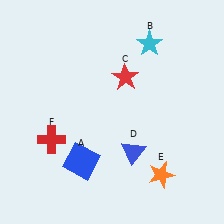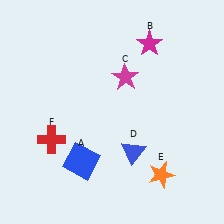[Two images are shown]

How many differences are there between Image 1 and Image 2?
There are 2 differences between the two images.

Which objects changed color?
B changed from cyan to magenta. C changed from red to magenta.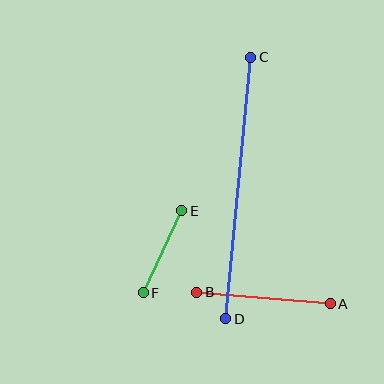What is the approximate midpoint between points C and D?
The midpoint is at approximately (238, 188) pixels.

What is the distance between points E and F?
The distance is approximately 91 pixels.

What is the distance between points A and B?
The distance is approximately 134 pixels.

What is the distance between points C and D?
The distance is approximately 263 pixels.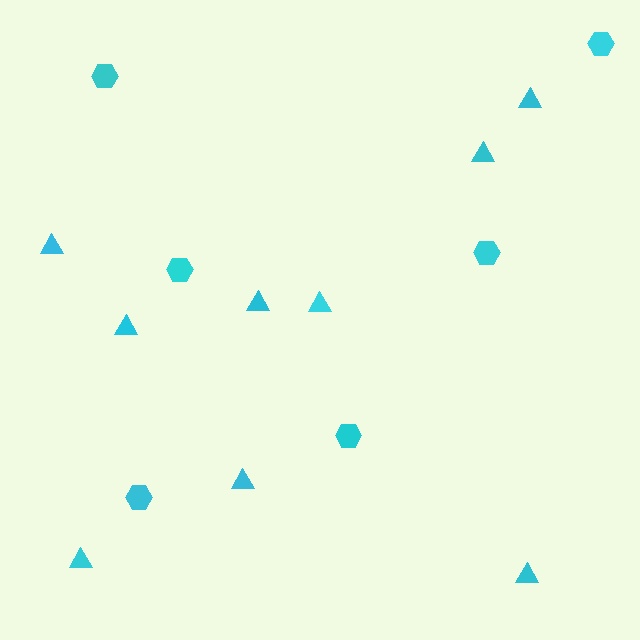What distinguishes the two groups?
There are 2 groups: one group of hexagons (6) and one group of triangles (9).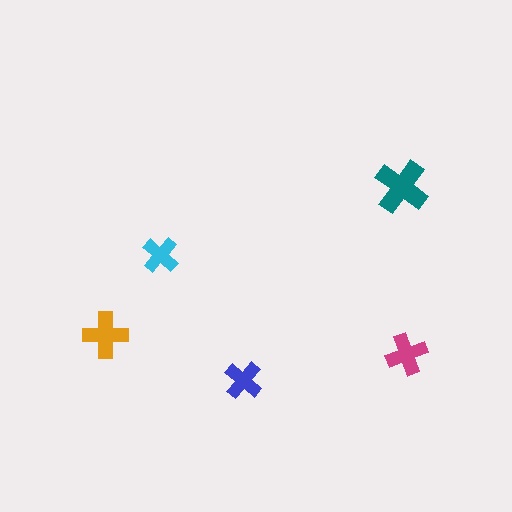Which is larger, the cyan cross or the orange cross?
The orange one.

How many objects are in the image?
There are 5 objects in the image.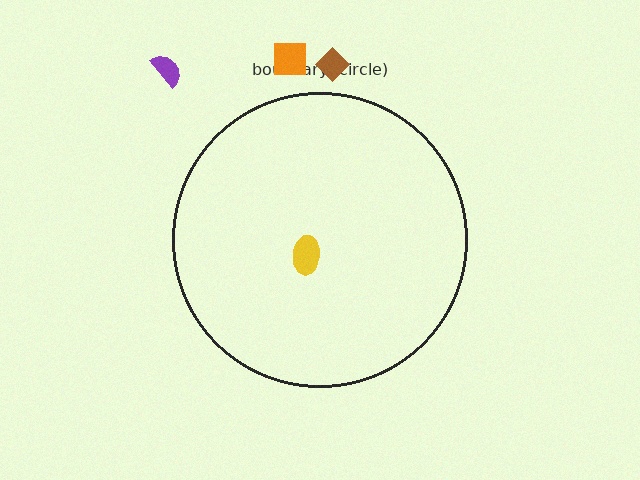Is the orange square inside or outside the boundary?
Outside.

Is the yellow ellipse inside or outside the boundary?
Inside.